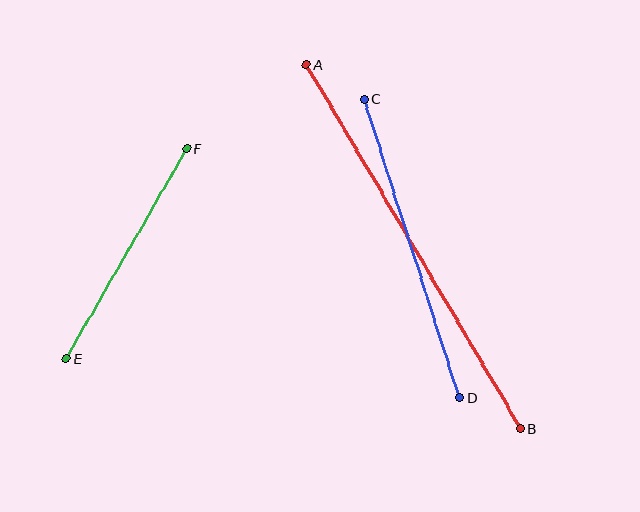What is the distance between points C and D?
The distance is approximately 313 pixels.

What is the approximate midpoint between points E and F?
The midpoint is at approximately (126, 254) pixels.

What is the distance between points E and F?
The distance is approximately 242 pixels.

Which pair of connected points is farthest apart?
Points A and B are farthest apart.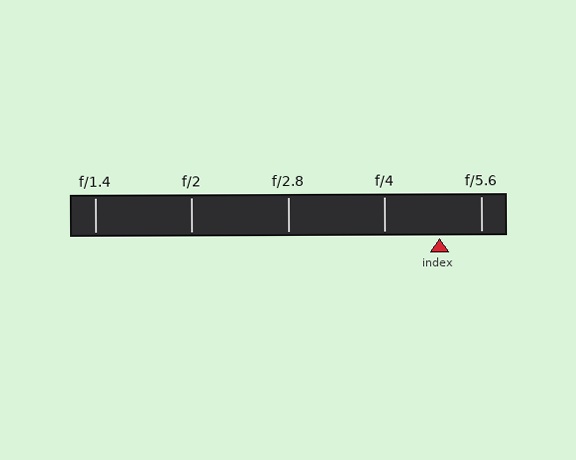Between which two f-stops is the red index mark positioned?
The index mark is between f/4 and f/5.6.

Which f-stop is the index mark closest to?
The index mark is closest to f/5.6.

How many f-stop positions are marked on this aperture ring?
There are 5 f-stop positions marked.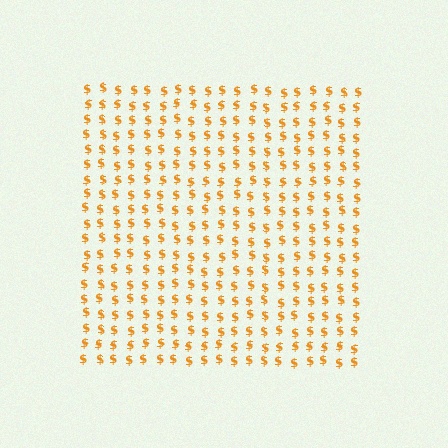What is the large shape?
The large shape is a square.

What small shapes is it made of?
It is made of small dollar signs.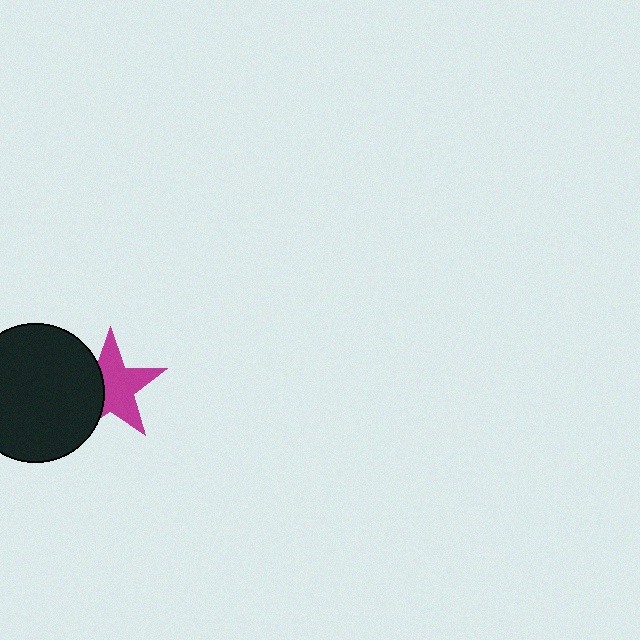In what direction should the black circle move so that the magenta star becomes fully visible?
The black circle should move left. That is the shortest direction to clear the overlap and leave the magenta star fully visible.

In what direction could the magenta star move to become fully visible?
The magenta star could move right. That would shift it out from behind the black circle entirely.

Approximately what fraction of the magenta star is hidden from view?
Roughly 36% of the magenta star is hidden behind the black circle.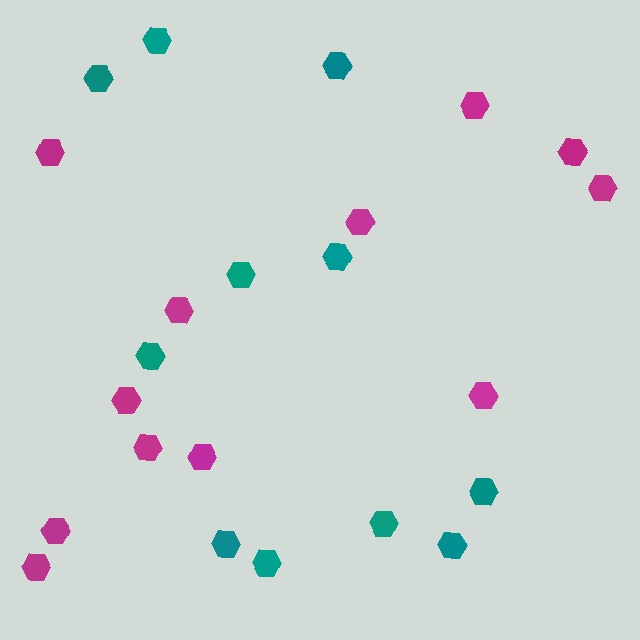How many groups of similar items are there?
There are 2 groups: one group of magenta hexagons (12) and one group of teal hexagons (11).